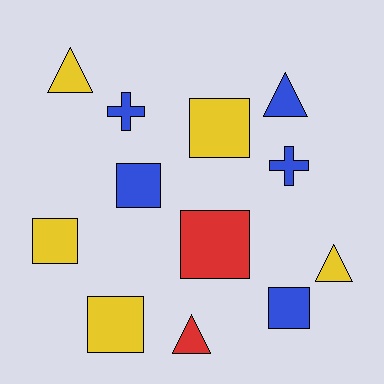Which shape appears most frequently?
Square, with 6 objects.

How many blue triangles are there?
There is 1 blue triangle.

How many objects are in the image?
There are 12 objects.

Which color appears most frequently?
Blue, with 5 objects.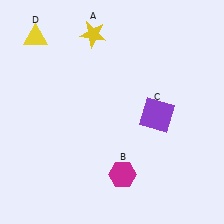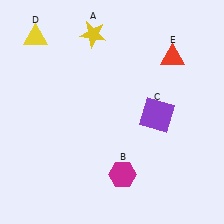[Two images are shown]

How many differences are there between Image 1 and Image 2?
There is 1 difference between the two images.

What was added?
A red triangle (E) was added in Image 2.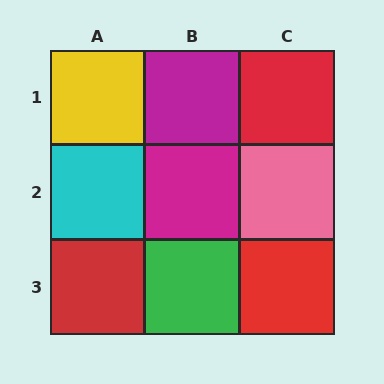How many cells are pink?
1 cell is pink.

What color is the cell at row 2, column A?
Cyan.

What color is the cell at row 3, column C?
Red.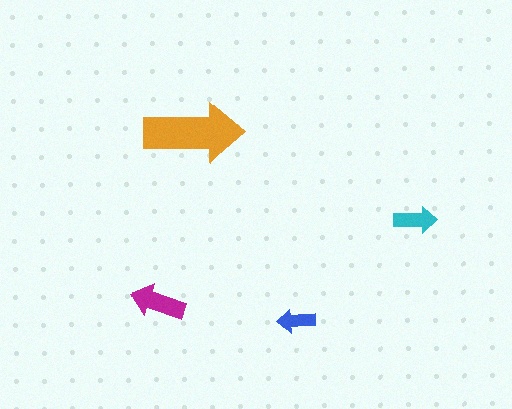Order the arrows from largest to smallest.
the orange one, the magenta one, the cyan one, the blue one.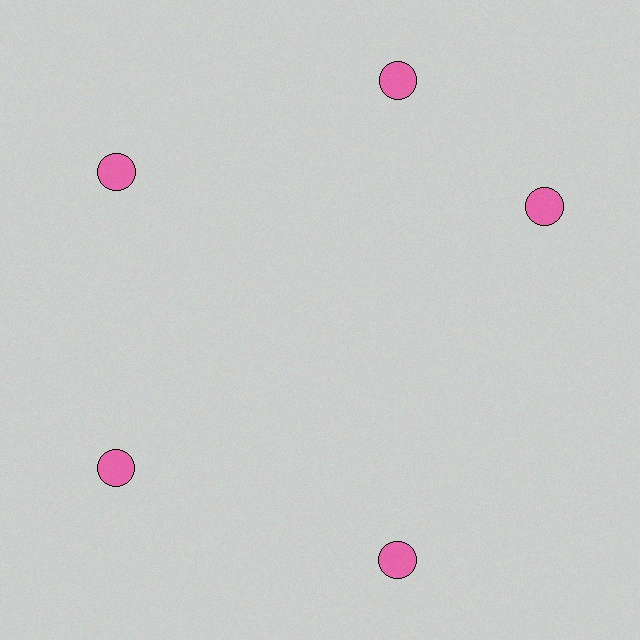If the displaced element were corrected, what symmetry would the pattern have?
It would have 5-fold rotational symmetry — the pattern would map onto itself every 72 degrees.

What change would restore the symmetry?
The symmetry would be restored by rotating it back into even spacing with its neighbors so that all 5 circles sit at equal angles and equal distance from the center.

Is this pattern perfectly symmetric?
No. The 5 pink circles are arranged in a ring, but one element near the 3 o'clock position is rotated out of alignment along the ring, breaking the 5-fold rotational symmetry.